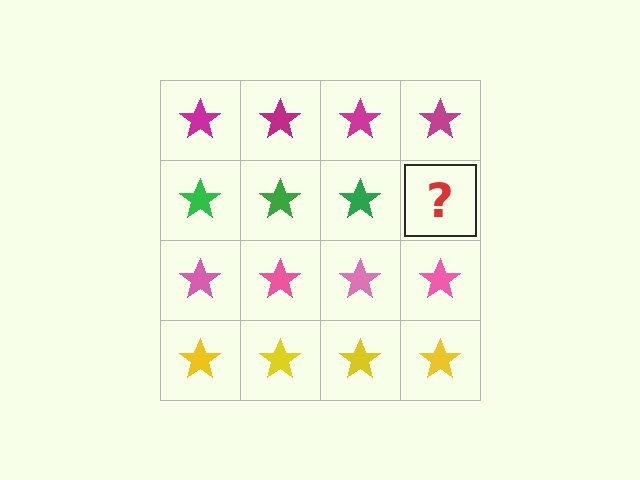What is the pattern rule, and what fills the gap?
The rule is that each row has a consistent color. The gap should be filled with a green star.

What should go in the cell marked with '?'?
The missing cell should contain a green star.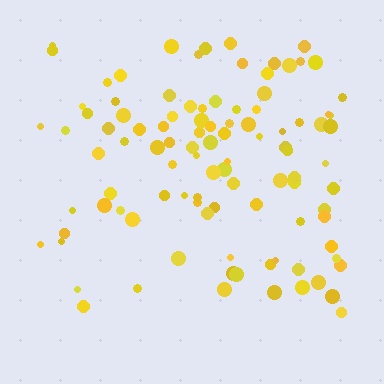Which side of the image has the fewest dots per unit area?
The bottom.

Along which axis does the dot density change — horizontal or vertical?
Vertical.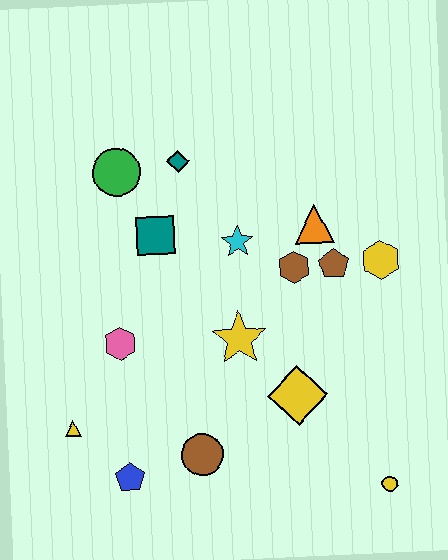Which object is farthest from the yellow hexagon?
The yellow triangle is farthest from the yellow hexagon.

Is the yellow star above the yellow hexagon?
No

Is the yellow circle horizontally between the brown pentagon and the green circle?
No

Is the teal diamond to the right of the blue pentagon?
Yes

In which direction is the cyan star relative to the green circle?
The cyan star is to the right of the green circle.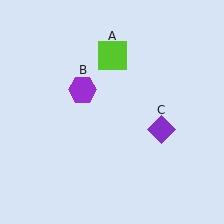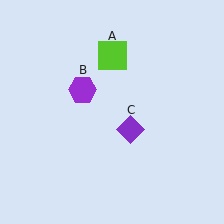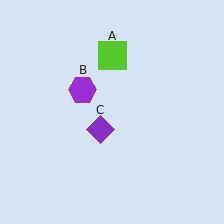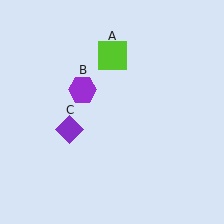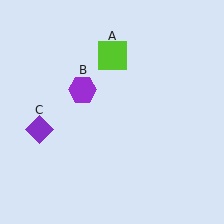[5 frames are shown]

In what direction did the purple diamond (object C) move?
The purple diamond (object C) moved left.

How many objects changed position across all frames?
1 object changed position: purple diamond (object C).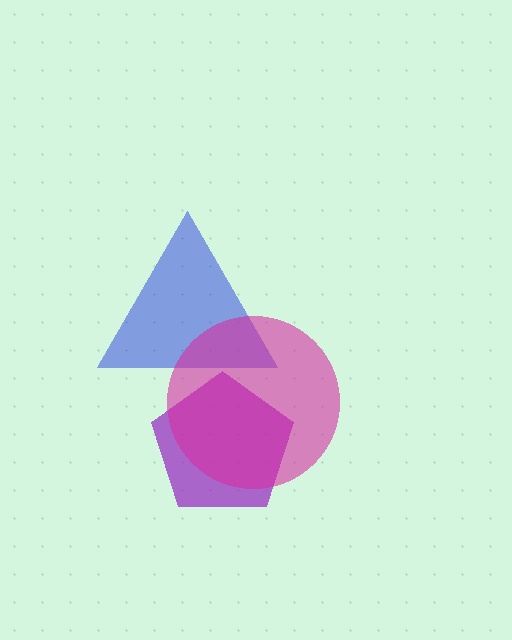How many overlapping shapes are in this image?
There are 3 overlapping shapes in the image.